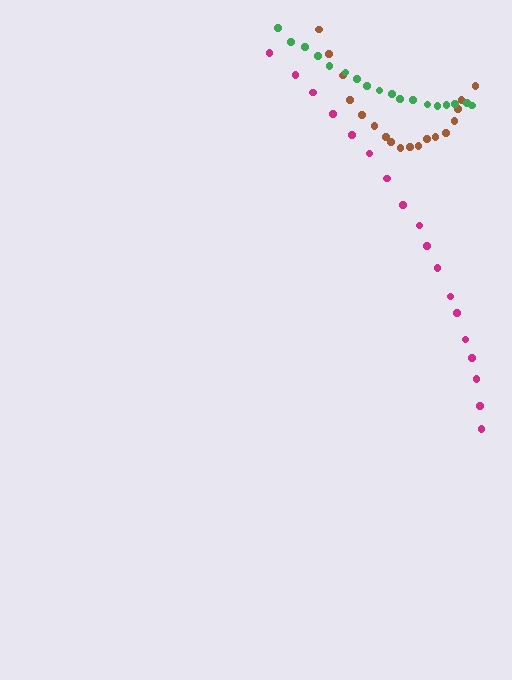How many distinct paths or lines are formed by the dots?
There are 3 distinct paths.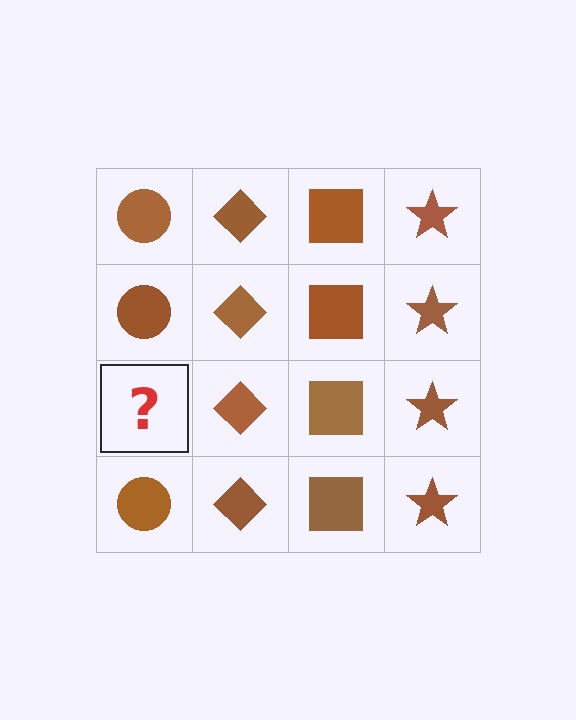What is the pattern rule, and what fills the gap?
The rule is that each column has a consistent shape. The gap should be filled with a brown circle.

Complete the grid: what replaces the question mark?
The question mark should be replaced with a brown circle.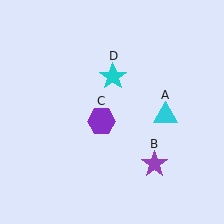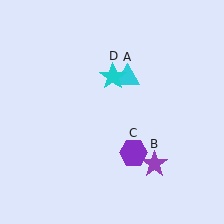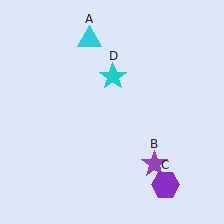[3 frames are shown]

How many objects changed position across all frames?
2 objects changed position: cyan triangle (object A), purple hexagon (object C).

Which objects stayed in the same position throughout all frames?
Purple star (object B) and cyan star (object D) remained stationary.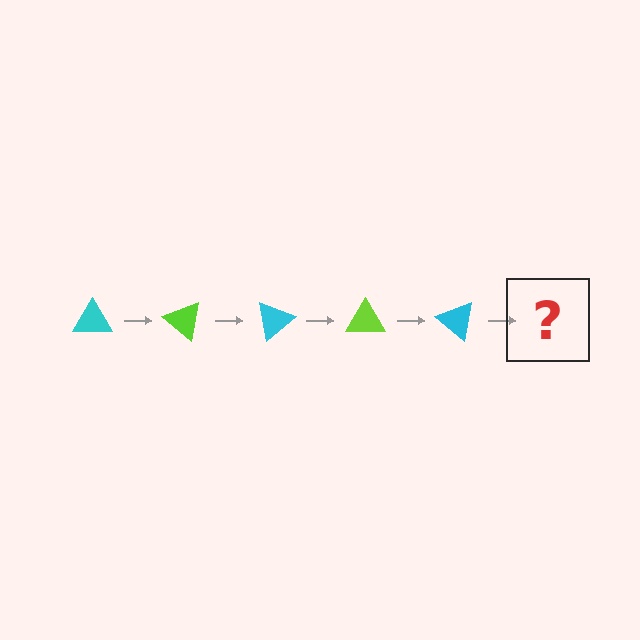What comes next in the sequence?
The next element should be a lime triangle, rotated 200 degrees from the start.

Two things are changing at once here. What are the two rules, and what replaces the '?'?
The two rules are that it rotates 40 degrees each step and the color cycles through cyan and lime. The '?' should be a lime triangle, rotated 200 degrees from the start.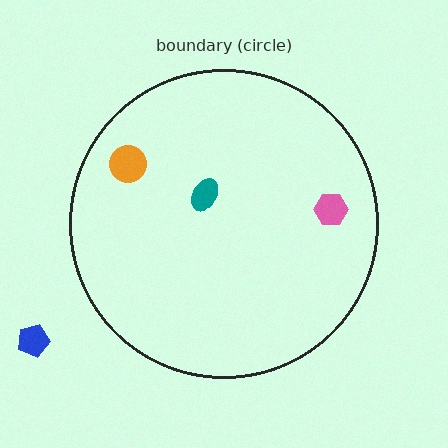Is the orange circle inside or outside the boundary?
Inside.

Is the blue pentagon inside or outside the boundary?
Outside.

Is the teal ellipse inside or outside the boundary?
Inside.